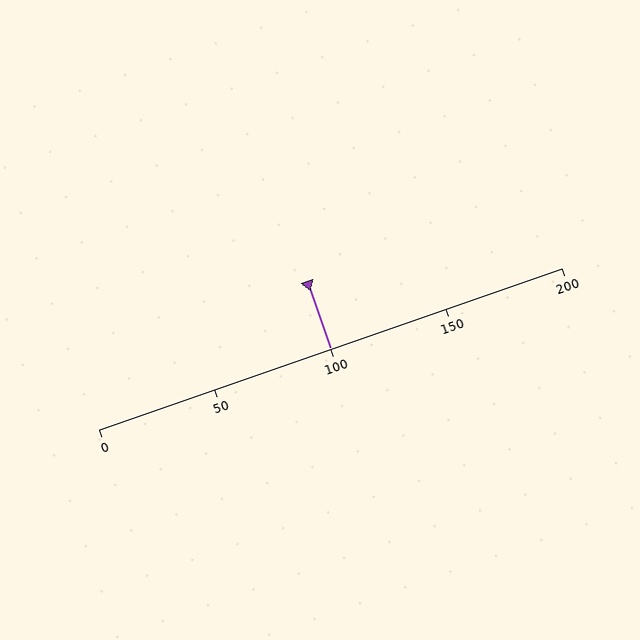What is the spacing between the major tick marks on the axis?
The major ticks are spaced 50 apart.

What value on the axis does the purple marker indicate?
The marker indicates approximately 100.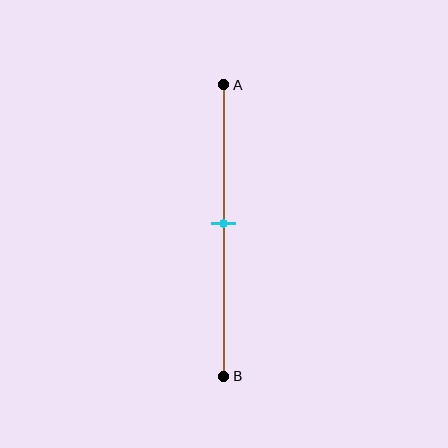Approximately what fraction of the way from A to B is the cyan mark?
The cyan mark is approximately 50% of the way from A to B.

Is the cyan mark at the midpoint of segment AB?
Yes, the mark is approximately at the midpoint.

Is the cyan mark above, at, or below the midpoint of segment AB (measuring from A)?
The cyan mark is approximately at the midpoint of segment AB.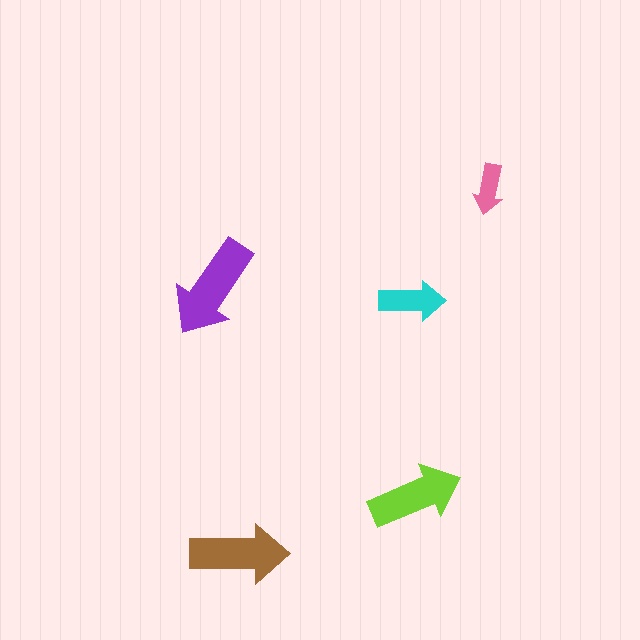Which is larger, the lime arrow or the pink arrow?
The lime one.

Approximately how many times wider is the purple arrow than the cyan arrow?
About 1.5 times wider.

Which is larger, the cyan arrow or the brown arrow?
The brown one.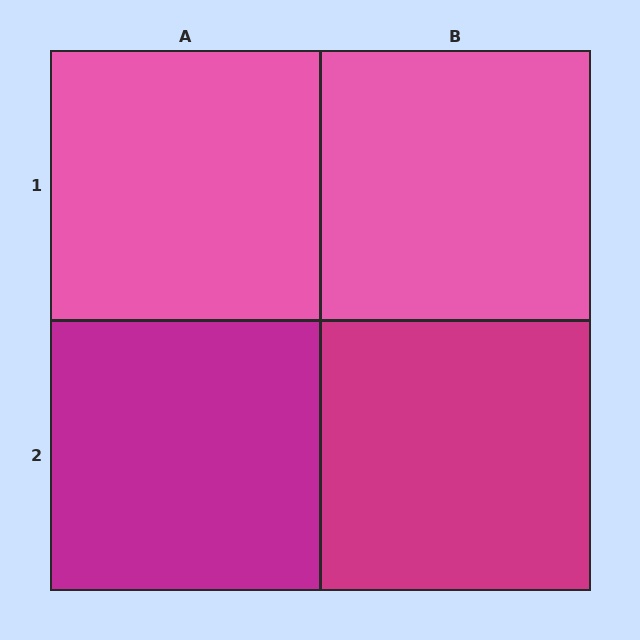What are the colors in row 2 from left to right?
Magenta, magenta.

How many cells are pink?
2 cells are pink.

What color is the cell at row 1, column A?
Pink.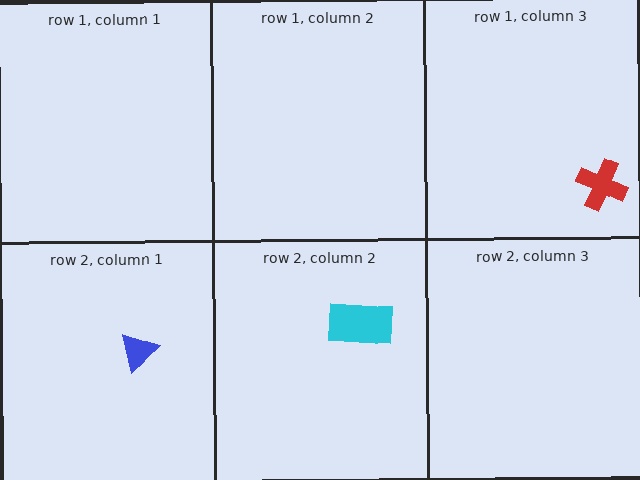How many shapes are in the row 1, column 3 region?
1.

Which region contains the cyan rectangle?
The row 2, column 2 region.